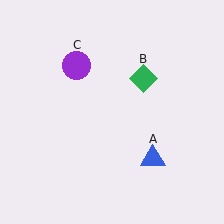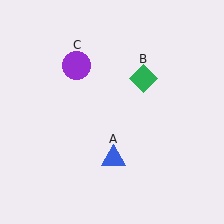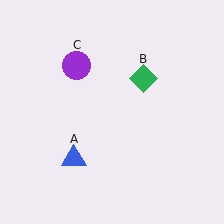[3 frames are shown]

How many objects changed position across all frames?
1 object changed position: blue triangle (object A).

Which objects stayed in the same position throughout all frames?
Green diamond (object B) and purple circle (object C) remained stationary.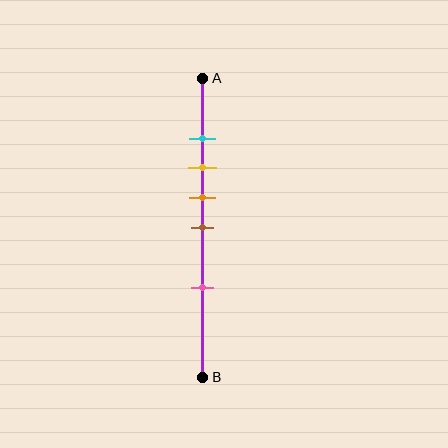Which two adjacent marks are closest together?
The cyan and yellow marks are the closest adjacent pair.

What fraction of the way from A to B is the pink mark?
The pink mark is approximately 70% (0.7) of the way from A to B.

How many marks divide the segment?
There are 5 marks dividing the segment.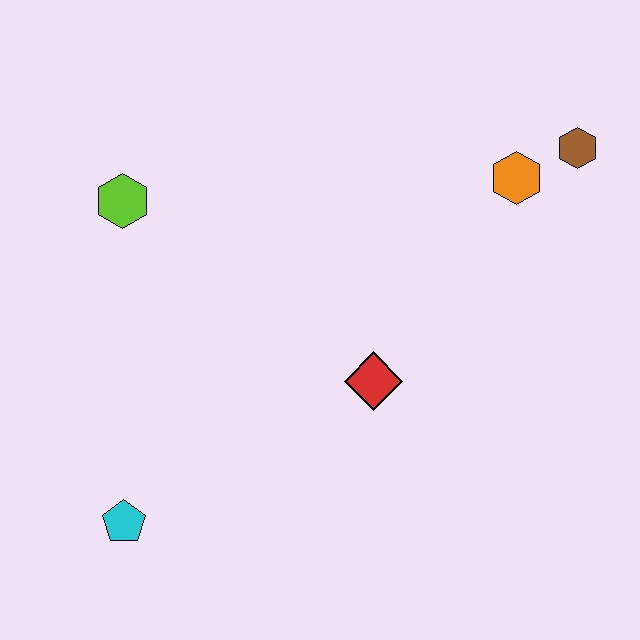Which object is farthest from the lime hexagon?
The brown hexagon is farthest from the lime hexagon.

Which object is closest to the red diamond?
The orange hexagon is closest to the red diamond.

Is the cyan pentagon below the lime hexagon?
Yes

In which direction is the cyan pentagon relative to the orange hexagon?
The cyan pentagon is to the left of the orange hexagon.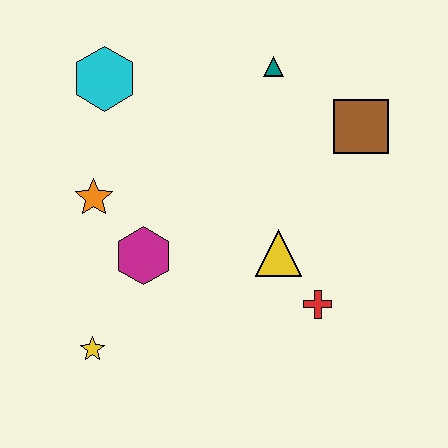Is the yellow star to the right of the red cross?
No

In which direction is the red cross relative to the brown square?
The red cross is below the brown square.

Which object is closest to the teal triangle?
The brown square is closest to the teal triangle.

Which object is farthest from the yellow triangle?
The cyan hexagon is farthest from the yellow triangle.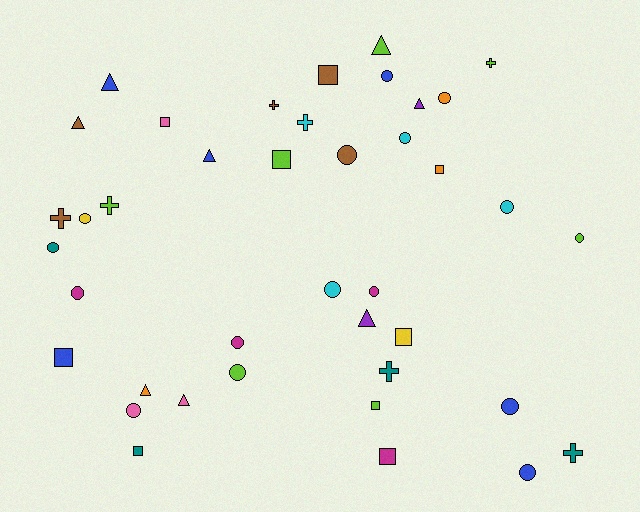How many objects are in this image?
There are 40 objects.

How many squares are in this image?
There are 9 squares.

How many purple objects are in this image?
There are 2 purple objects.